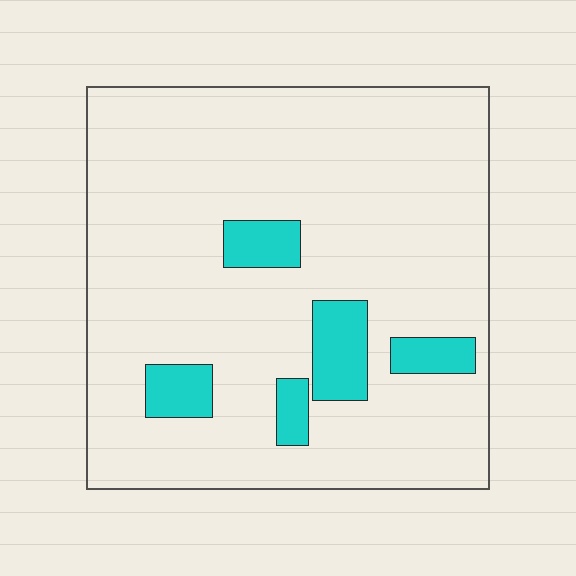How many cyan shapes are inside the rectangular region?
5.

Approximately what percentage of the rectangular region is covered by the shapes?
Approximately 10%.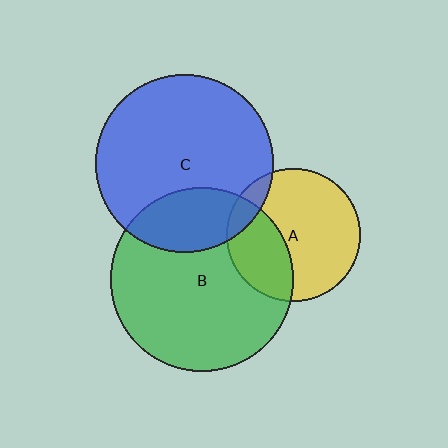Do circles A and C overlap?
Yes.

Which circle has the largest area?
Circle B (green).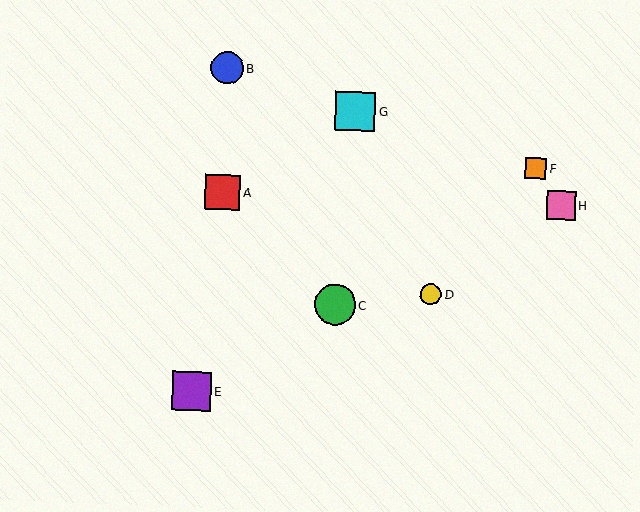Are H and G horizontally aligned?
No, H is at y≈205 and G is at y≈111.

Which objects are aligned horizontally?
Objects A, H are aligned horizontally.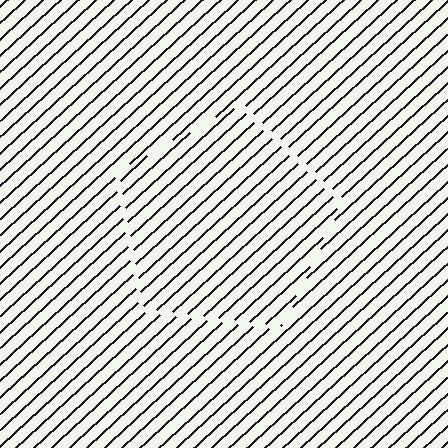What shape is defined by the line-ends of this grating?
An illusory pentagon. The interior of the shape contains the same grating, shifted by half a period — the contour is defined by the phase discontinuity where line-ends from the inner and outer gratings abut.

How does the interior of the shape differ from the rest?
The interior of the shape contains the same grating, shifted by half a period — the contour is defined by the phase discontinuity where line-ends from the inner and outer gratings abut.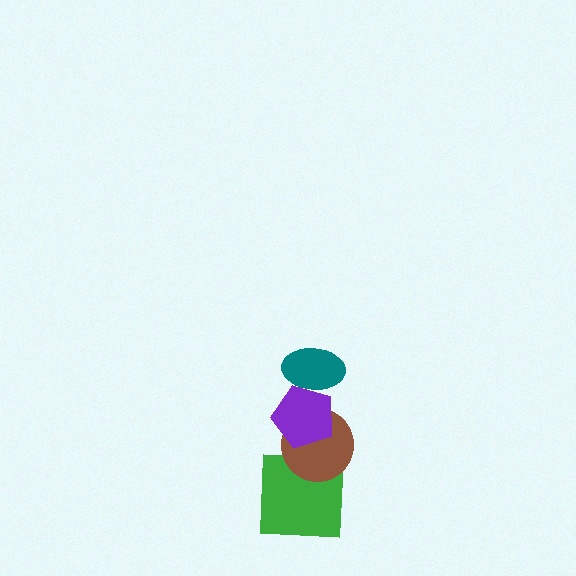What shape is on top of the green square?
The brown circle is on top of the green square.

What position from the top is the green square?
The green square is 4th from the top.